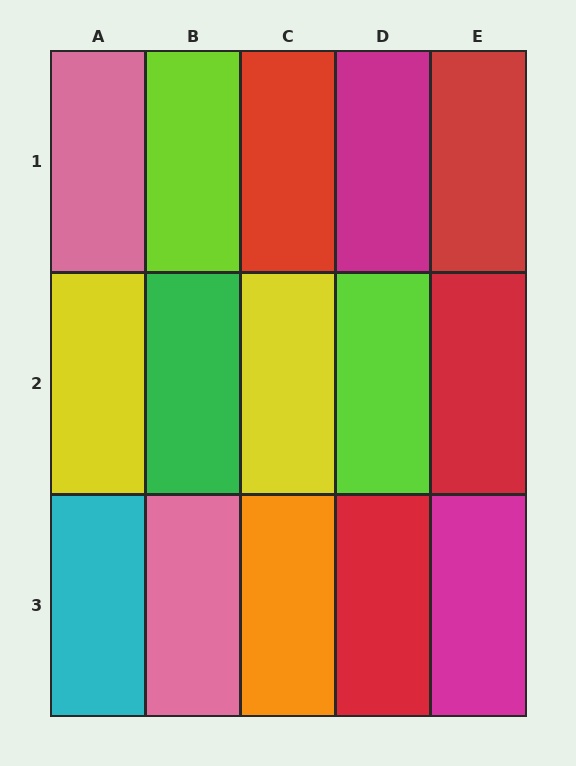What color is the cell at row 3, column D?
Red.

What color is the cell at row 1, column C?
Red.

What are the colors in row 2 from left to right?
Yellow, green, yellow, lime, red.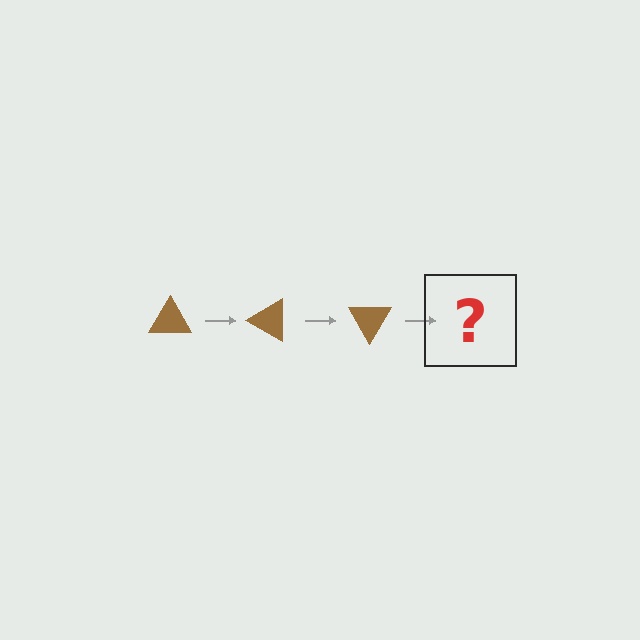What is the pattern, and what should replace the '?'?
The pattern is that the triangle rotates 30 degrees each step. The '?' should be a brown triangle rotated 90 degrees.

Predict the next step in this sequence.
The next step is a brown triangle rotated 90 degrees.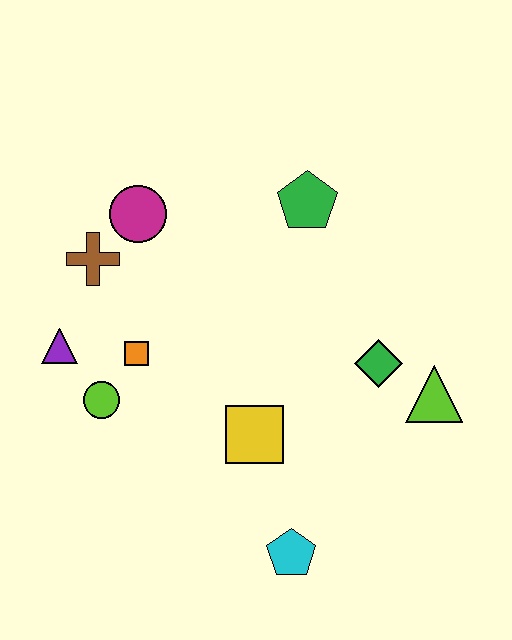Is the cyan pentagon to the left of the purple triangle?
No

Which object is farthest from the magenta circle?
The cyan pentagon is farthest from the magenta circle.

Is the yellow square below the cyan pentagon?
No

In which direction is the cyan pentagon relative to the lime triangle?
The cyan pentagon is below the lime triangle.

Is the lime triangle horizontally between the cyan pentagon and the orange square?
No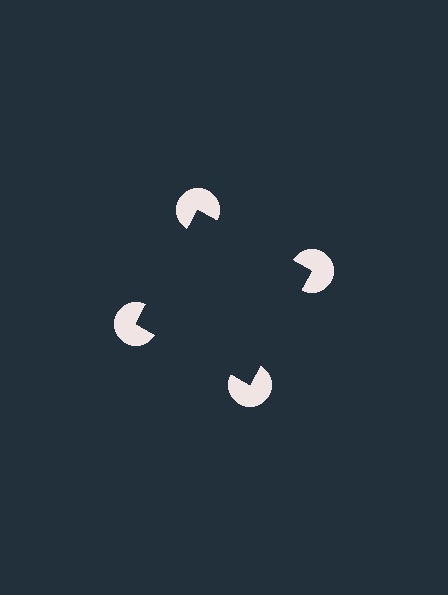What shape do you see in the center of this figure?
An illusory square — its edges are inferred from the aligned wedge cuts in the pac-man discs, not physically drawn.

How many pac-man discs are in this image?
There are 4 — one at each vertex of the illusory square.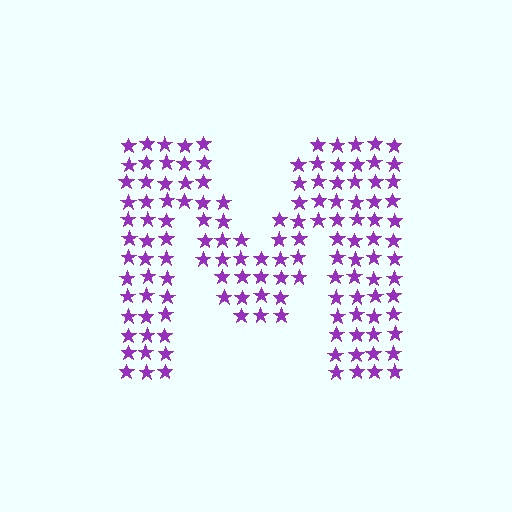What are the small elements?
The small elements are stars.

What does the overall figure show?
The overall figure shows the letter M.